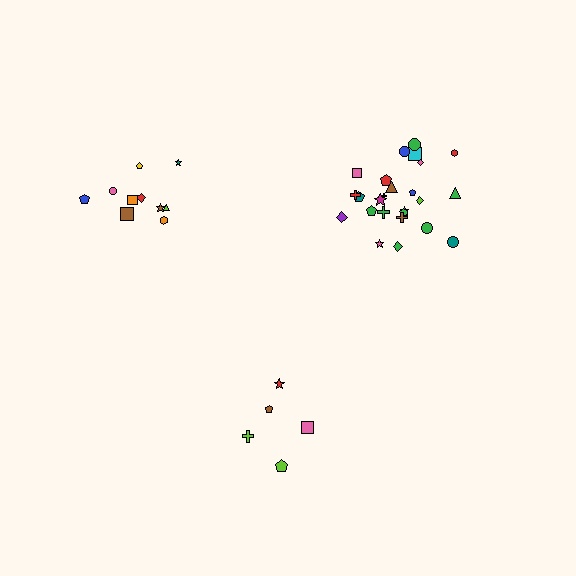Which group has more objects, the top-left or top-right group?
The top-right group.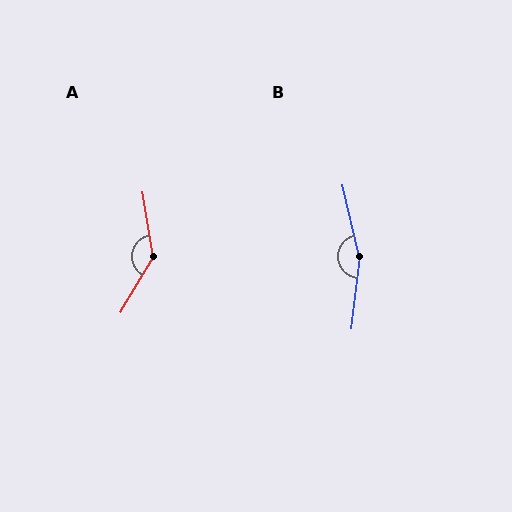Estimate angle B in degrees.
Approximately 160 degrees.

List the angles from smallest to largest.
A (140°), B (160°).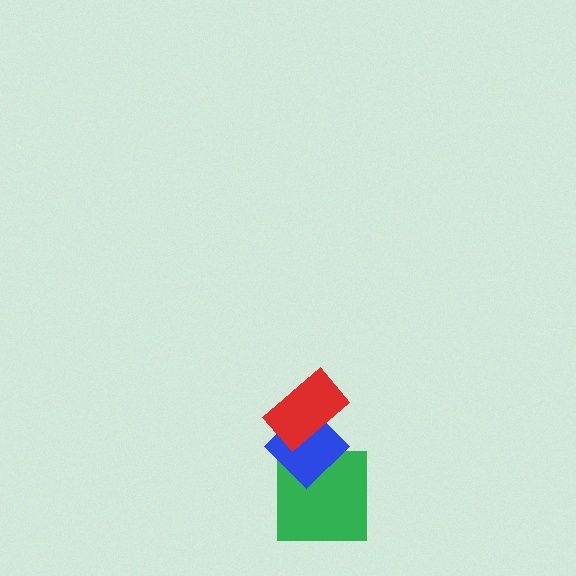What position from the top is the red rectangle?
The red rectangle is 1st from the top.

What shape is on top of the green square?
The blue diamond is on top of the green square.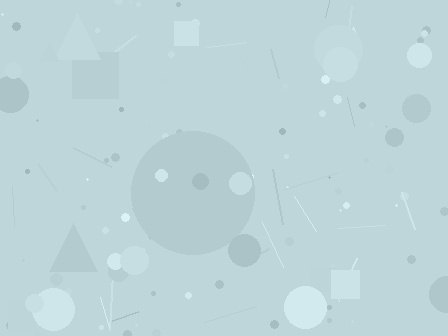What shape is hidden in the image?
A circle is hidden in the image.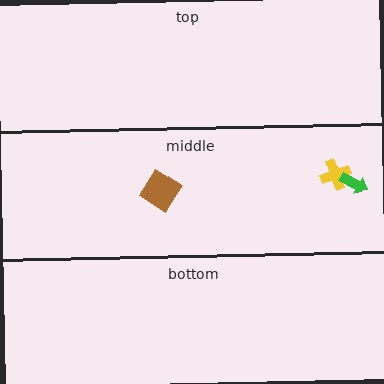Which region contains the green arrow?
The middle region.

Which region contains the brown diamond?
The middle region.